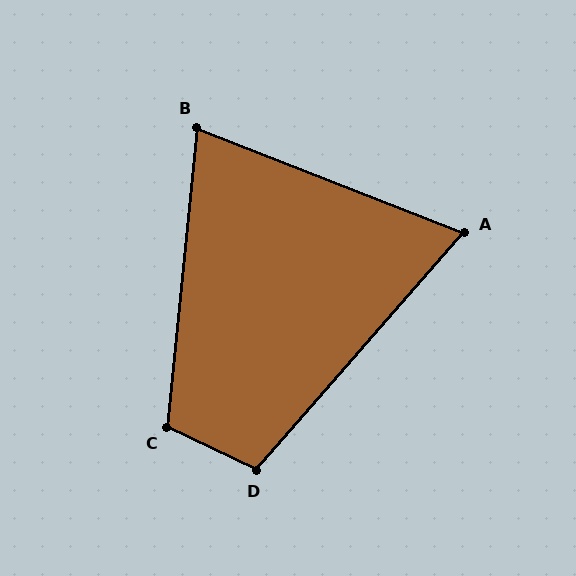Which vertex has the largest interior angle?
C, at approximately 110 degrees.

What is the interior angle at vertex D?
Approximately 106 degrees (obtuse).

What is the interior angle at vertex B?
Approximately 74 degrees (acute).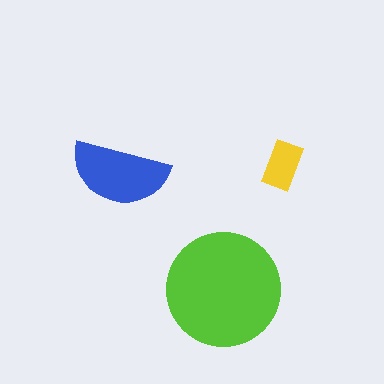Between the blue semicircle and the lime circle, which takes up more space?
The lime circle.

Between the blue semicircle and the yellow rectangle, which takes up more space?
The blue semicircle.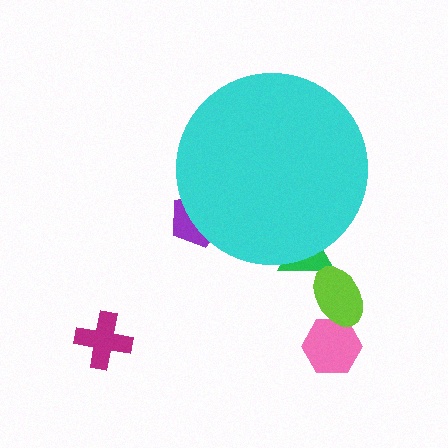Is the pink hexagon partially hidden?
No, the pink hexagon is fully visible.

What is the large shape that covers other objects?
A cyan circle.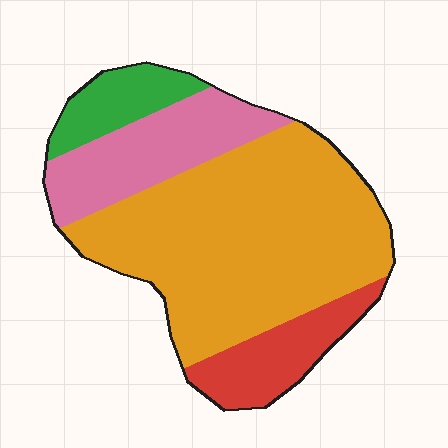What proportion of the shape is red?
Red takes up about one eighth (1/8) of the shape.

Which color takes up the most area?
Orange, at roughly 60%.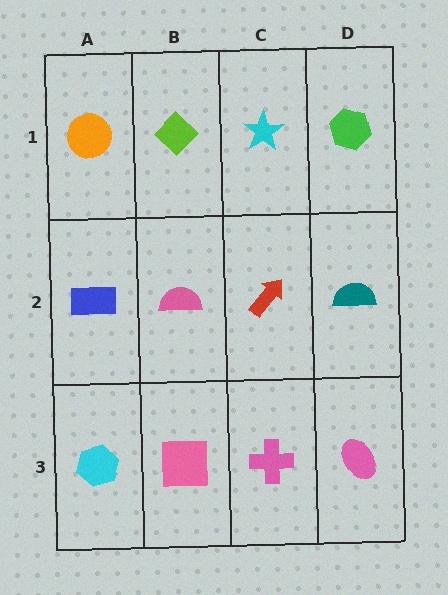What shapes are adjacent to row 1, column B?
A pink semicircle (row 2, column B), an orange circle (row 1, column A), a cyan star (row 1, column C).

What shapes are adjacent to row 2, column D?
A green hexagon (row 1, column D), a pink ellipse (row 3, column D), a red arrow (row 2, column C).